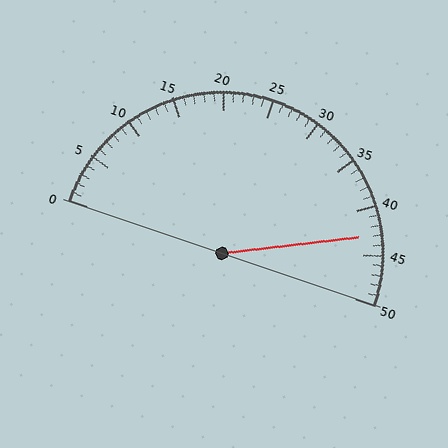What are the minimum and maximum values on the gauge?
The gauge ranges from 0 to 50.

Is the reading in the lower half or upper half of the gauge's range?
The reading is in the upper half of the range (0 to 50).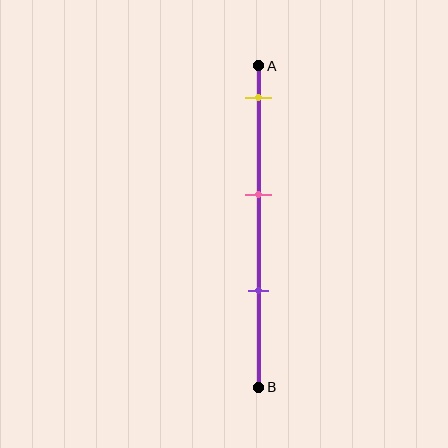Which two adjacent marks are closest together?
The pink and purple marks are the closest adjacent pair.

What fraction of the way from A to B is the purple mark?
The purple mark is approximately 70% (0.7) of the way from A to B.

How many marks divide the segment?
There are 3 marks dividing the segment.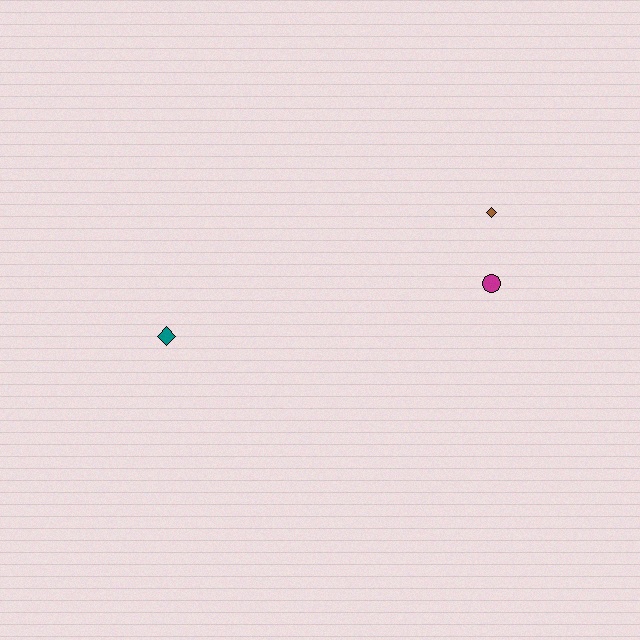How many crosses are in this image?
There are no crosses.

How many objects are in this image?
There are 3 objects.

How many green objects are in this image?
There are no green objects.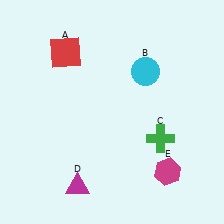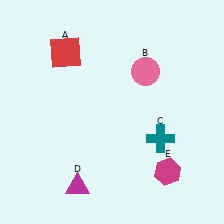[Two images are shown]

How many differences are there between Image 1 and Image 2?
There are 2 differences between the two images.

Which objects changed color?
B changed from cyan to pink. C changed from green to teal.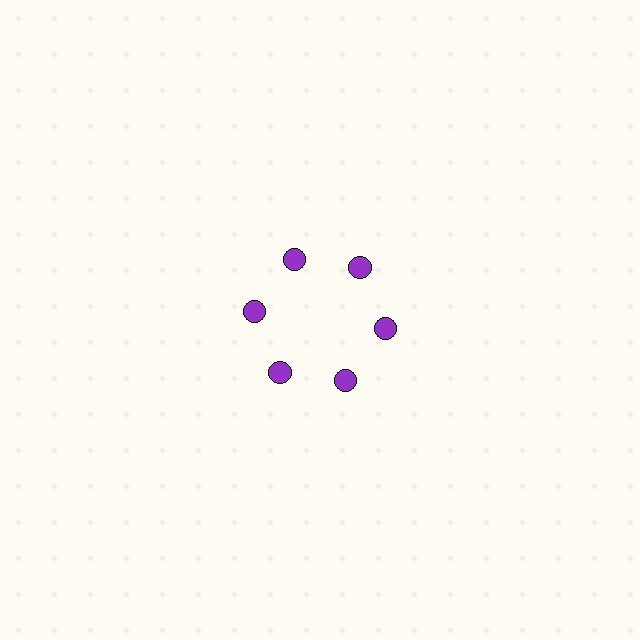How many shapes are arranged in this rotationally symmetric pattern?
There are 6 shapes, arranged in 6 groups of 1.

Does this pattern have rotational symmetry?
Yes, this pattern has 6-fold rotational symmetry. It looks the same after rotating 60 degrees around the center.